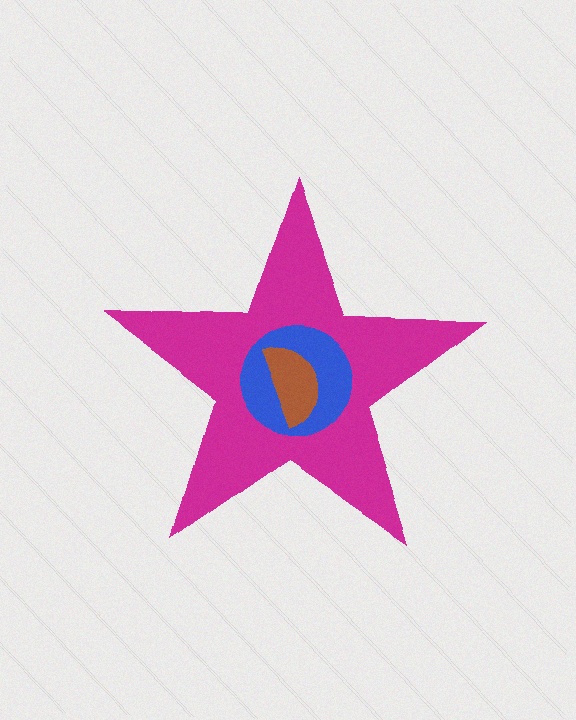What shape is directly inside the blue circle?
The brown semicircle.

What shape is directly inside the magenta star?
The blue circle.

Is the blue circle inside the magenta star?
Yes.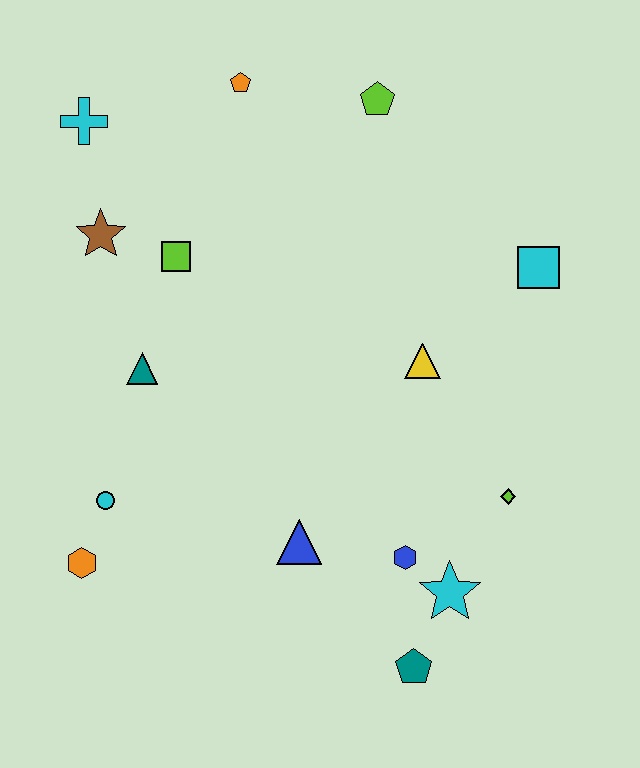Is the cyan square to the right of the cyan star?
Yes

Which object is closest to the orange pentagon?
The lime pentagon is closest to the orange pentagon.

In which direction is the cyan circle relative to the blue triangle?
The cyan circle is to the left of the blue triangle.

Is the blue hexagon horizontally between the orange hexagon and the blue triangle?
No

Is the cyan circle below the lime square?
Yes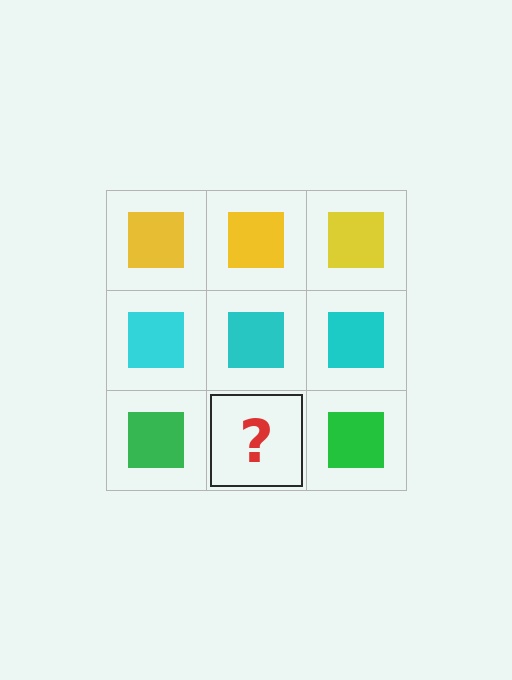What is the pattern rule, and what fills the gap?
The rule is that each row has a consistent color. The gap should be filled with a green square.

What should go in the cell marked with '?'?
The missing cell should contain a green square.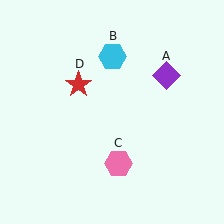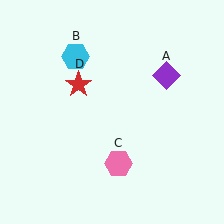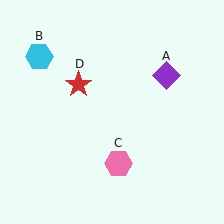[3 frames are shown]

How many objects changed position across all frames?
1 object changed position: cyan hexagon (object B).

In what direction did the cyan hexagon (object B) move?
The cyan hexagon (object B) moved left.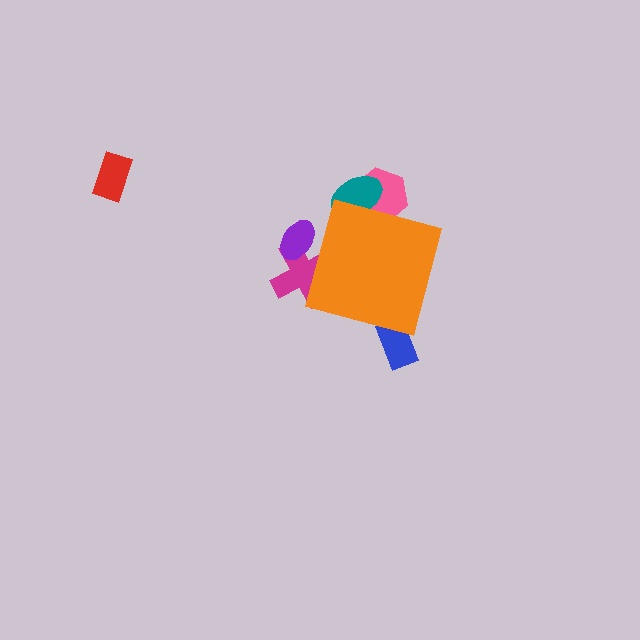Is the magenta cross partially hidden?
Yes, the magenta cross is partially hidden behind the orange diamond.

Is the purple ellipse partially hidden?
Yes, the purple ellipse is partially hidden behind the orange diamond.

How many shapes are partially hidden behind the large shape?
5 shapes are partially hidden.